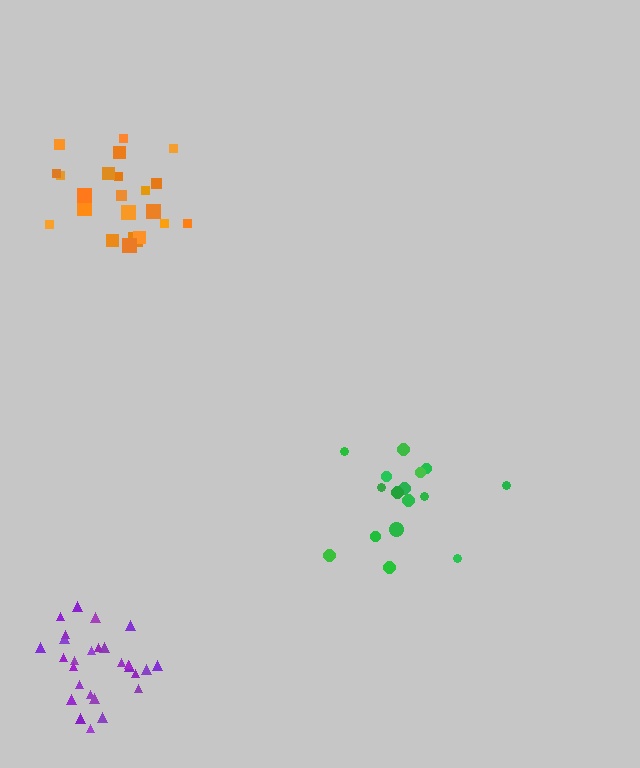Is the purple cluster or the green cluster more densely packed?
Purple.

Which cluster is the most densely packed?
Purple.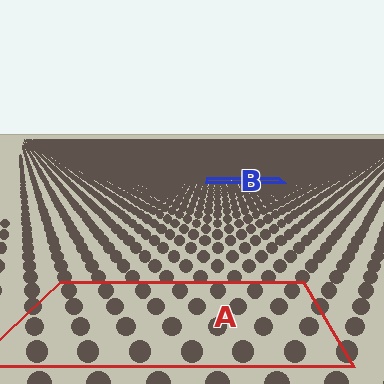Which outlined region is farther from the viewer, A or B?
Region B is farther from the viewer — the texture elements inside it appear smaller and more densely packed.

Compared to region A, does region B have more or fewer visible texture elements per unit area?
Region B has more texture elements per unit area — they are packed more densely because it is farther away.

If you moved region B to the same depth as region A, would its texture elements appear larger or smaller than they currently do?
They would appear larger. At a closer depth, the same texture elements are projected at a bigger on-screen size.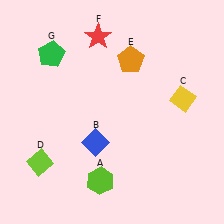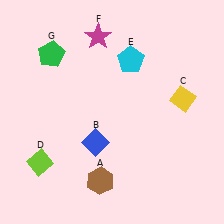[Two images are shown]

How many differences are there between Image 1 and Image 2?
There are 3 differences between the two images.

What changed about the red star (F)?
In Image 1, F is red. In Image 2, it changed to magenta.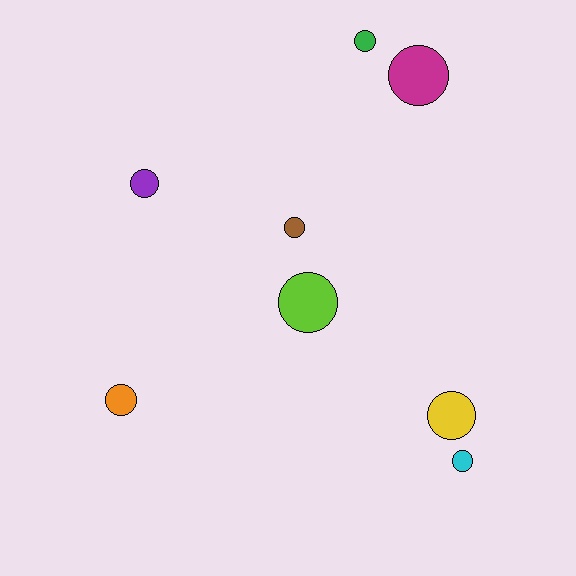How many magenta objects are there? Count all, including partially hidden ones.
There is 1 magenta object.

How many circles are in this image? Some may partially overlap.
There are 8 circles.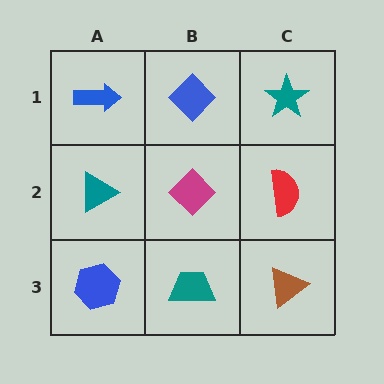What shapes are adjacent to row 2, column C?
A teal star (row 1, column C), a brown triangle (row 3, column C), a magenta diamond (row 2, column B).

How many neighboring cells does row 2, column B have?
4.